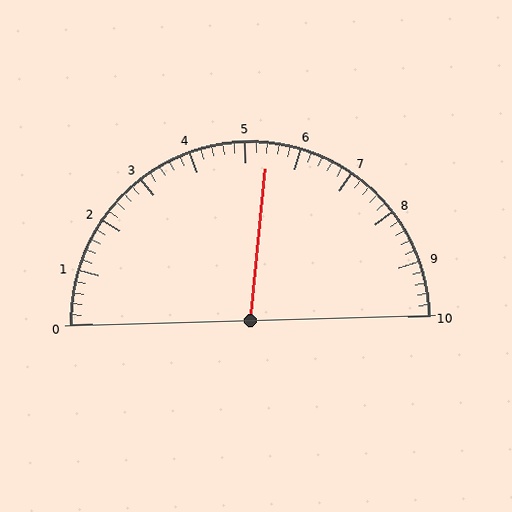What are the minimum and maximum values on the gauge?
The gauge ranges from 0 to 10.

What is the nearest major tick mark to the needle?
The nearest major tick mark is 5.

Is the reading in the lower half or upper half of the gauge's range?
The reading is in the upper half of the range (0 to 10).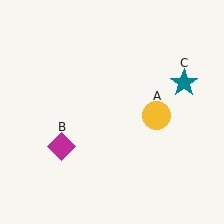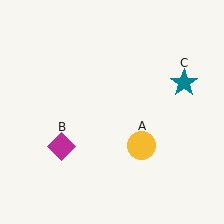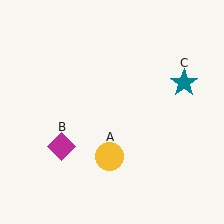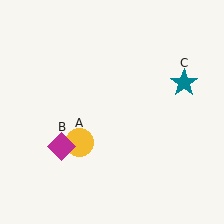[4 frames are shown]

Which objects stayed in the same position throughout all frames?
Magenta diamond (object B) and teal star (object C) remained stationary.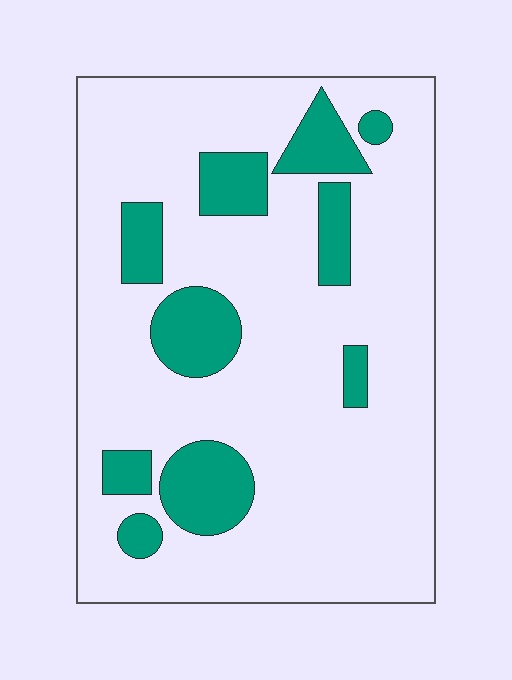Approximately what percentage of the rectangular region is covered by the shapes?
Approximately 20%.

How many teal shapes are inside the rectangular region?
10.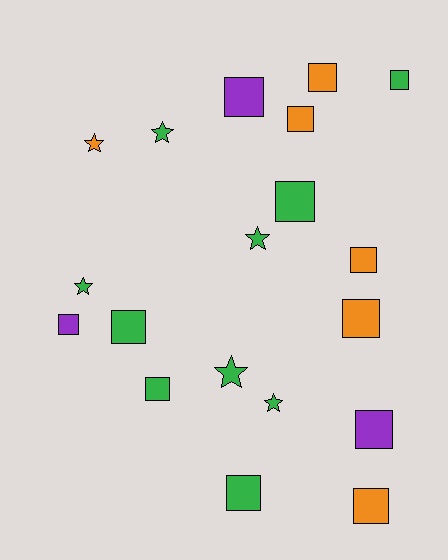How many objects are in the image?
There are 19 objects.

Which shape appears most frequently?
Square, with 13 objects.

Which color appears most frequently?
Green, with 10 objects.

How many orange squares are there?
There are 5 orange squares.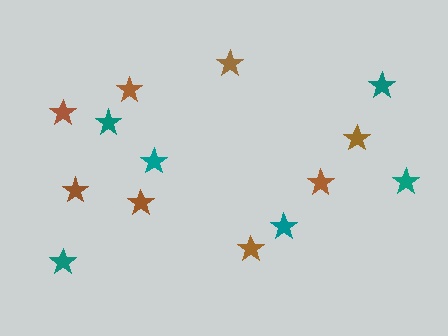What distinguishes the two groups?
There are 2 groups: one group of brown stars (8) and one group of teal stars (6).